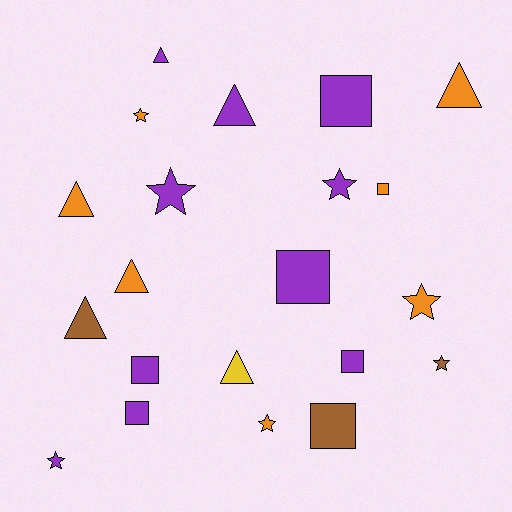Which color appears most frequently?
Purple, with 10 objects.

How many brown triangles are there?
There is 1 brown triangle.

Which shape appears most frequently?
Square, with 7 objects.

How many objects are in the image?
There are 21 objects.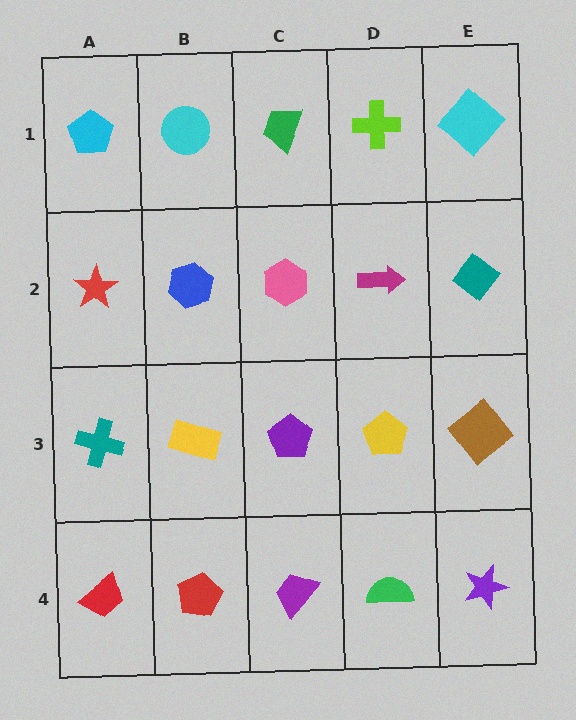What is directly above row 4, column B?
A yellow rectangle.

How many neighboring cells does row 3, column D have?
4.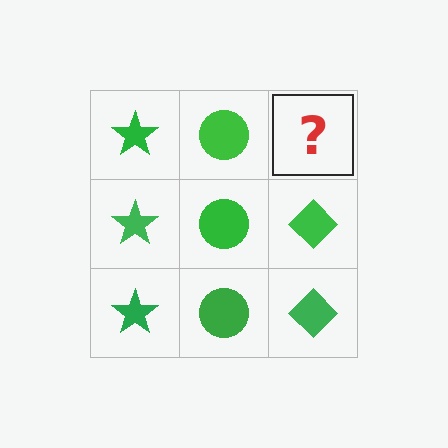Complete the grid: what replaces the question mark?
The question mark should be replaced with a green diamond.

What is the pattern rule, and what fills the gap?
The rule is that each column has a consistent shape. The gap should be filled with a green diamond.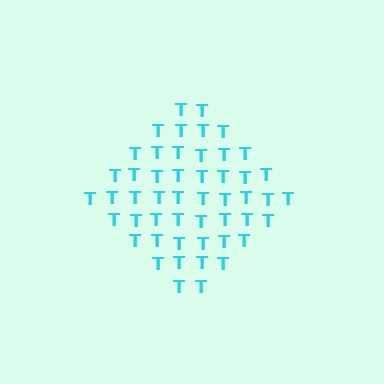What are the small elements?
The small elements are letter T's.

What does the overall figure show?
The overall figure shows a diamond.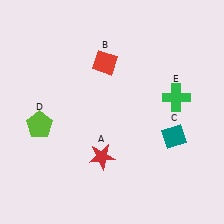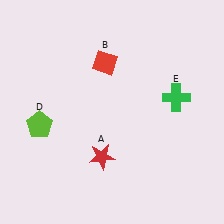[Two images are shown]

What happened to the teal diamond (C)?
The teal diamond (C) was removed in Image 2. It was in the bottom-right area of Image 1.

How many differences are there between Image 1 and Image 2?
There is 1 difference between the two images.